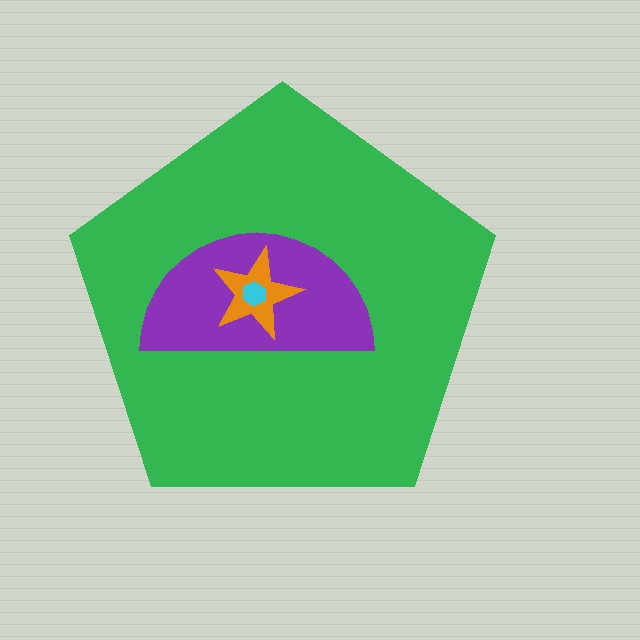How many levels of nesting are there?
4.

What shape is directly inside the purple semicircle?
The orange star.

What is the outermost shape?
The green pentagon.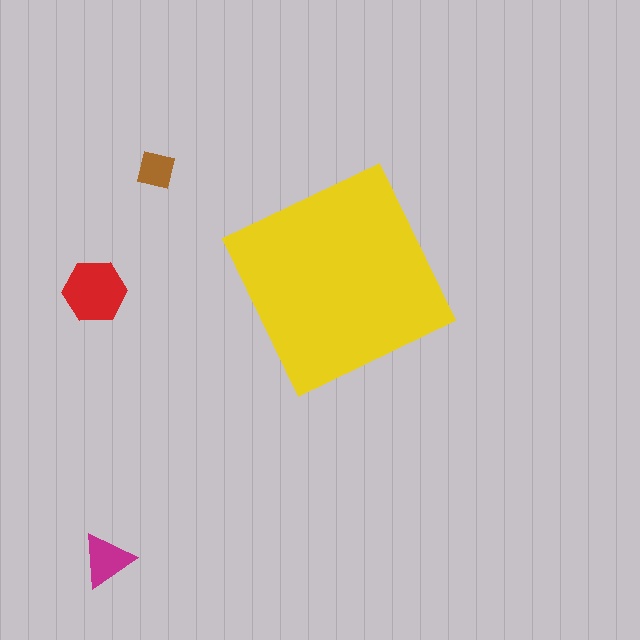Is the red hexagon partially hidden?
No, the red hexagon is fully visible.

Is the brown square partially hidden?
No, the brown square is fully visible.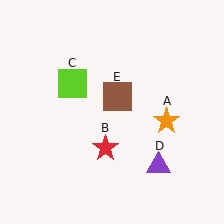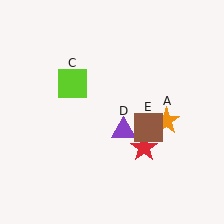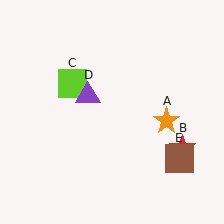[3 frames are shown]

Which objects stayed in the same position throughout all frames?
Orange star (object A) and lime square (object C) remained stationary.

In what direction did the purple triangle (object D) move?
The purple triangle (object D) moved up and to the left.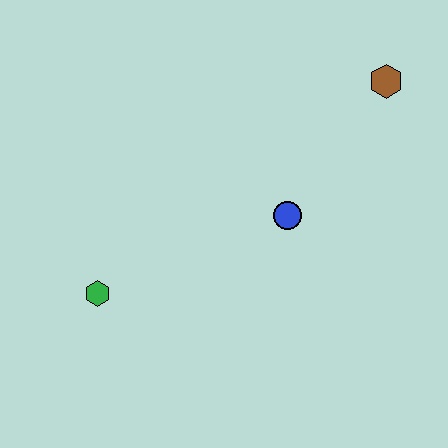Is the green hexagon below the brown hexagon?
Yes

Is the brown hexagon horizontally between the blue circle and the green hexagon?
No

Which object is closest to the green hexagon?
The blue circle is closest to the green hexagon.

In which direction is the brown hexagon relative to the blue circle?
The brown hexagon is above the blue circle.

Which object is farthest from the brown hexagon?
The green hexagon is farthest from the brown hexagon.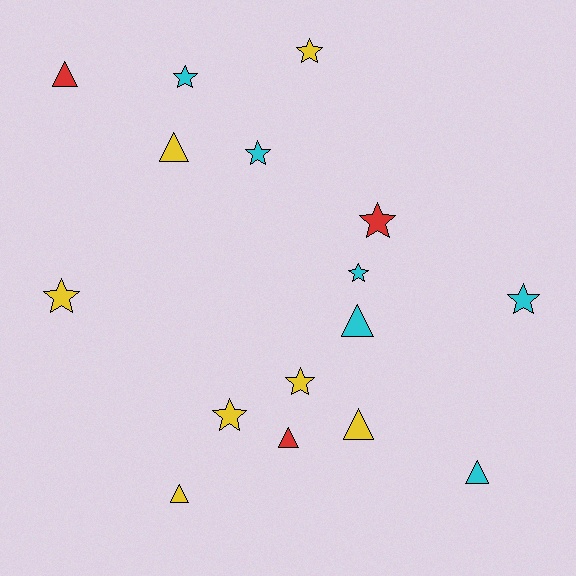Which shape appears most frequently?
Star, with 9 objects.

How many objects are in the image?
There are 16 objects.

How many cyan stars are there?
There are 4 cyan stars.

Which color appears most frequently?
Yellow, with 7 objects.